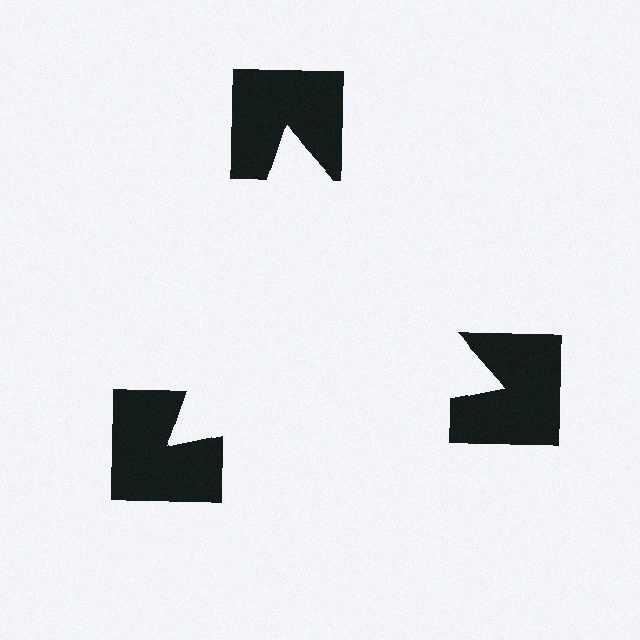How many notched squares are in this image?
There are 3 — one at each vertex of the illusory triangle.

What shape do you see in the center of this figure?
An illusory triangle — its edges are inferred from the aligned wedge cuts in the notched squares, not physically drawn.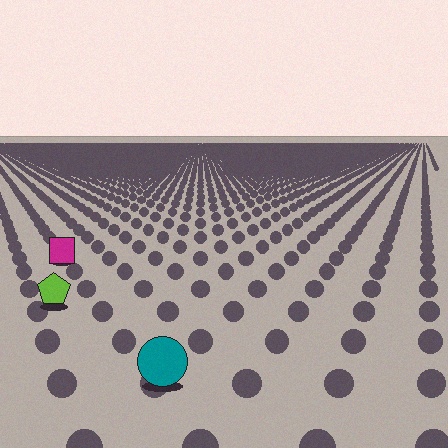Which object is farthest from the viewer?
The magenta square is farthest from the viewer. It appears smaller and the ground texture around it is denser.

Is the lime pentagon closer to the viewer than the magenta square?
Yes. The lime pentagon is closer — you can tell from the texture gradient: the ground texture is coarser near it.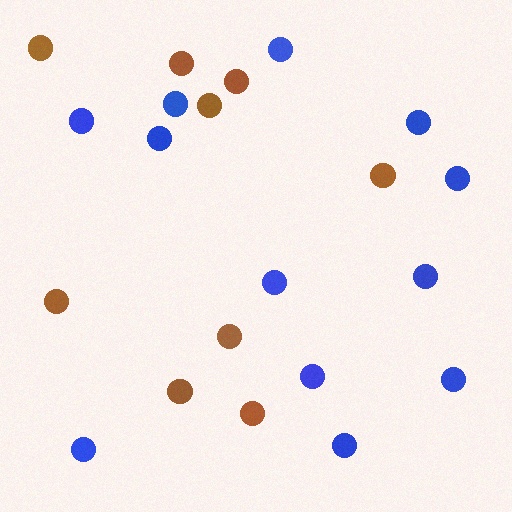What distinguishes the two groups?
There are 2 groups: one group of brown circles (9) and one group of blue circles (12).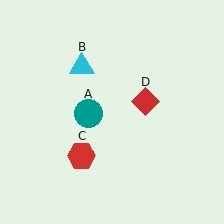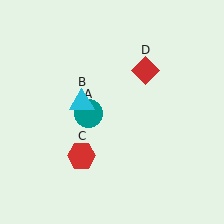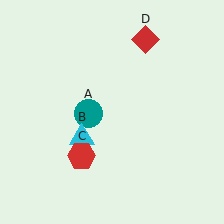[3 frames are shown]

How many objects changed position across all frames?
2 objects changed position: cyan triangle (object B), red diamond (object D).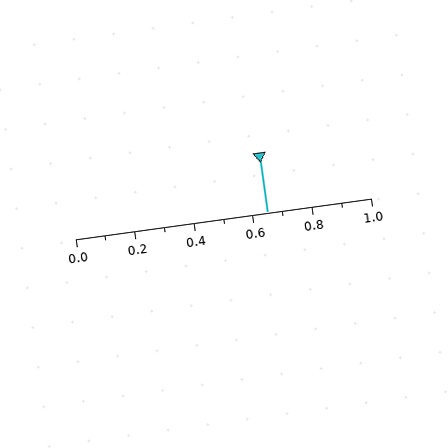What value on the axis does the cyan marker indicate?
The marker indicates approximately 0.65.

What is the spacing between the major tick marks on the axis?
The major ticks are spaced 0.2 apart.